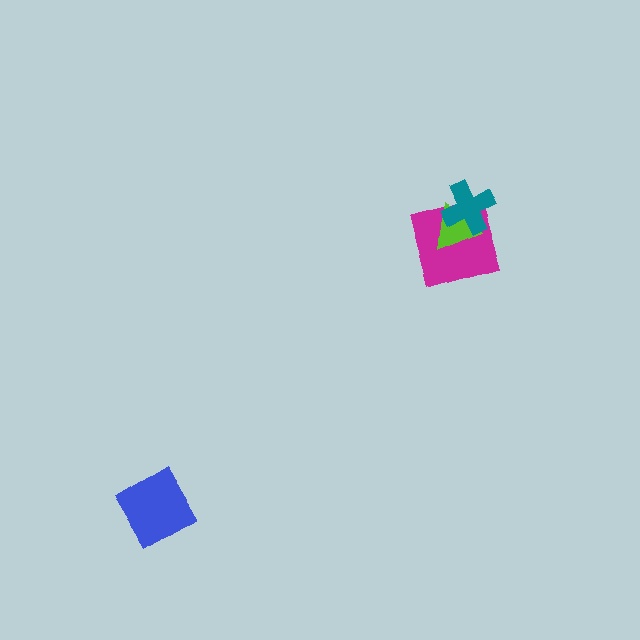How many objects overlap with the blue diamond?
0 objects overlap with the blue diamond.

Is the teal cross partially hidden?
No, no other shape covers it.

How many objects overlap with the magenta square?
2 objects overlap with the magenta square.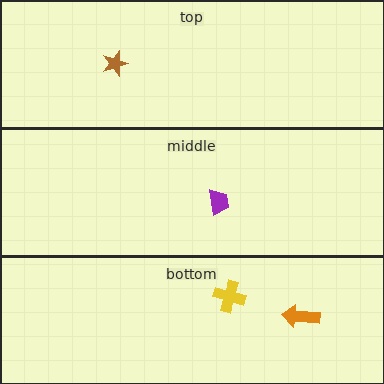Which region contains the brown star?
The top region.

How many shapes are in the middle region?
1.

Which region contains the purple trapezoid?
The middle region.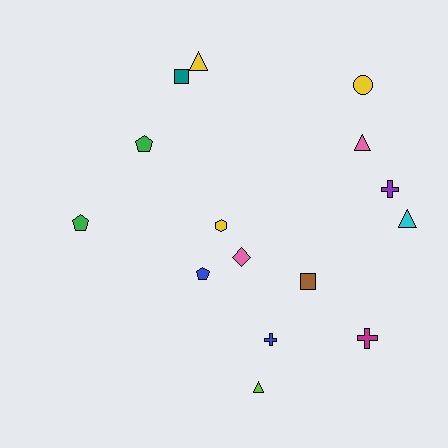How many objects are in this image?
There are 15 objects.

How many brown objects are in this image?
There is 1 brown object.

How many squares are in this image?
There are 2 squares.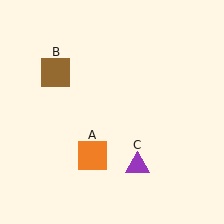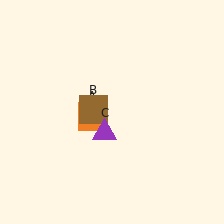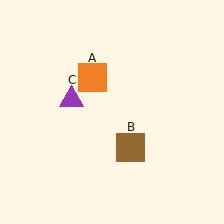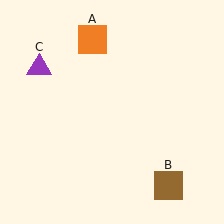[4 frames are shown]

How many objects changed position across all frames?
3 objects changed position: orange square (object A), brown square (object B), purple triangle (object C).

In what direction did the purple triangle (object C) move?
The purple triangle (object C) moved up and to the left.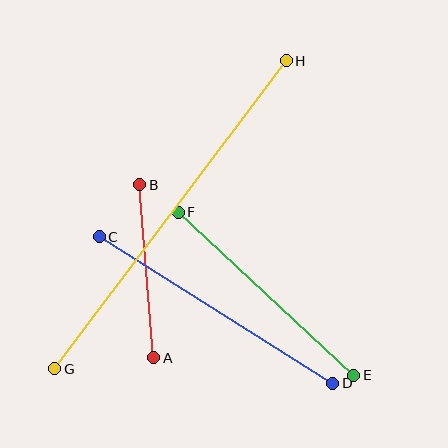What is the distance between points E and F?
The distance is approximately 240 pixels.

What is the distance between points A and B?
The distance is approximately 174 pixels.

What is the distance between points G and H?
The distance is approximately 385 pixels.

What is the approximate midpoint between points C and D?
The midpoint is at approximately (216, 310) pixels.